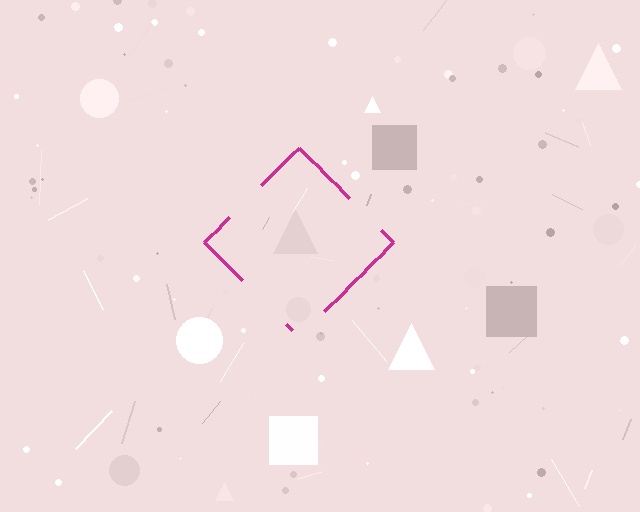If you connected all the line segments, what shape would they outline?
They would outline a diamond.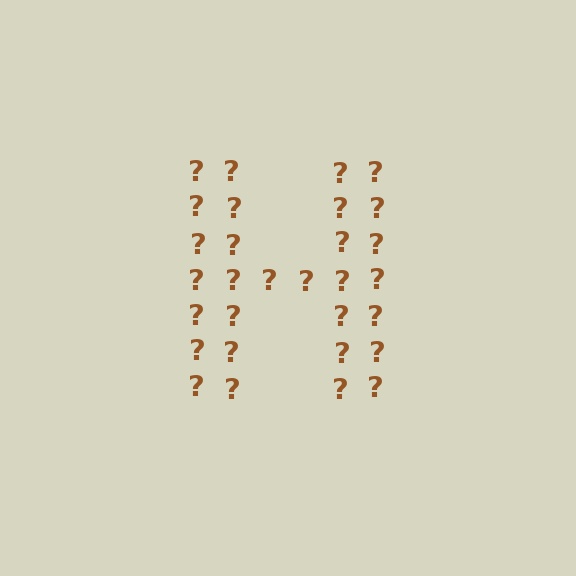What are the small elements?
The small elements are question marks.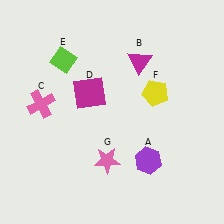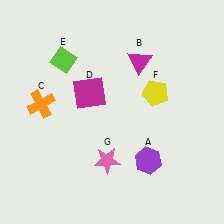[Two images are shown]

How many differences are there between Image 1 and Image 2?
There is 1 difference between the two images.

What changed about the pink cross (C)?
In Image 1, C is pink. In Image 2, it changed to orange.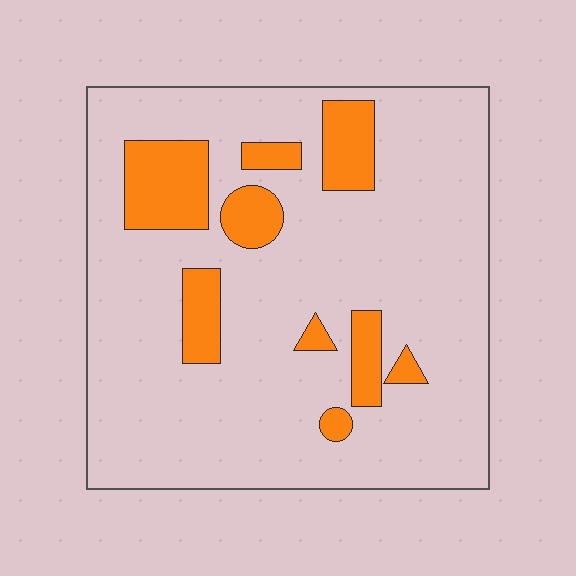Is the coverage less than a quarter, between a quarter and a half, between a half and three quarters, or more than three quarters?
Less than a quarter.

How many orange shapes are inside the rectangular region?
9.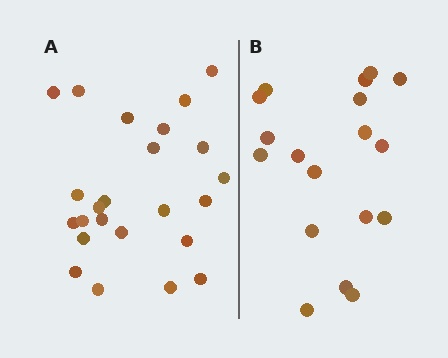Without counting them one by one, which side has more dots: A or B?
Region A (the left region) has more dots.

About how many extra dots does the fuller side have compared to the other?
Region A has about 6 more dots than region B.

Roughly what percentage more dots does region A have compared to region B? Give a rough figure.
About 35% more.